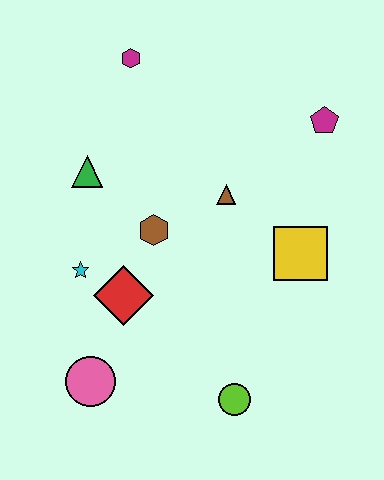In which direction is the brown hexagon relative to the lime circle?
The brown hexagon is above the lime circle.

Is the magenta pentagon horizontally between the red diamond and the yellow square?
No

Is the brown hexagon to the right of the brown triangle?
No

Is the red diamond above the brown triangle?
No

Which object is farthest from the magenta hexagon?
The lime circle is farthest from the magenta hexagon.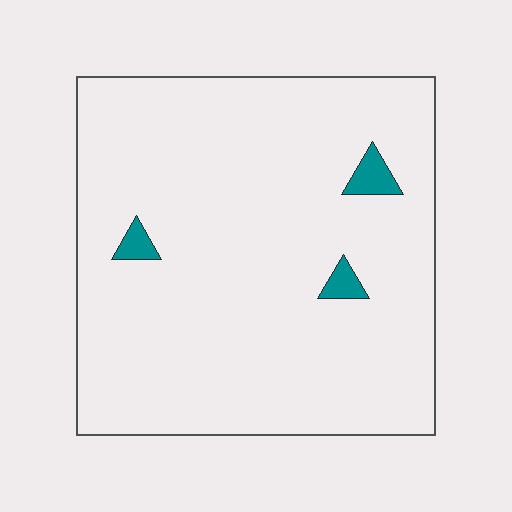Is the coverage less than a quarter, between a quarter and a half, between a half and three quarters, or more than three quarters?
Less than a quarter.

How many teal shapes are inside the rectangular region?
3.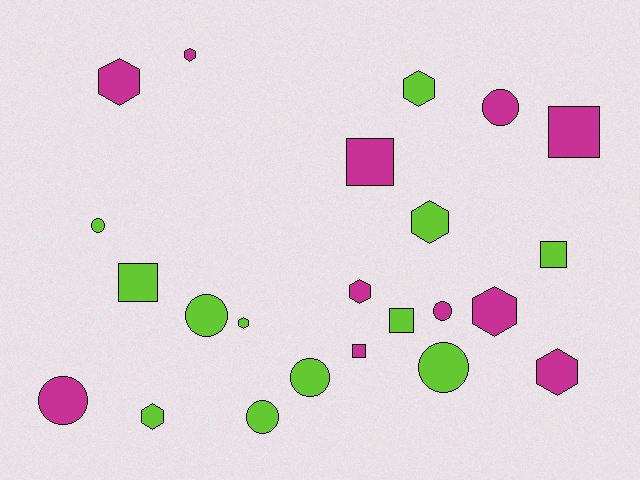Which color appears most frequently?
Lime, with 12 objects.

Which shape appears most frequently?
Hexagon, with 9 objects.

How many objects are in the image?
There are 23 objects.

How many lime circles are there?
There are 5 lime circles.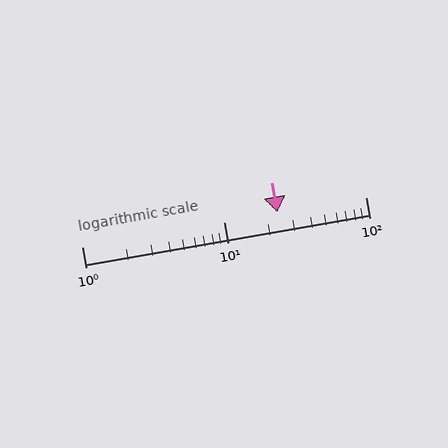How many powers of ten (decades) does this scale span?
The scale spans 2 decades, from 1 to 100.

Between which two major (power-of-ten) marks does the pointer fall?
The pointer is between 10 and 100.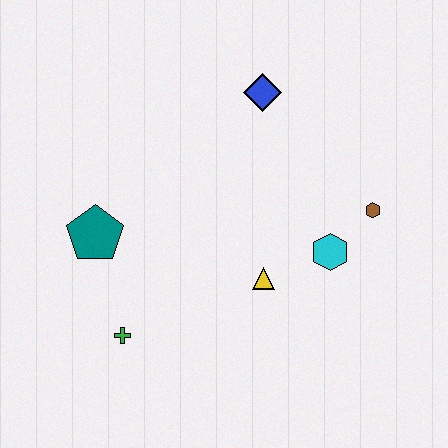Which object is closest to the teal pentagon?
The green cross is closest to the teal pentagon.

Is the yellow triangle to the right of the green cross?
Yes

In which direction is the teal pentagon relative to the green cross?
The teal pentagon is above the green cross.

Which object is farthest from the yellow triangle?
The blue diamond is farthest from the yellow triangle.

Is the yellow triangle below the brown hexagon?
Yes